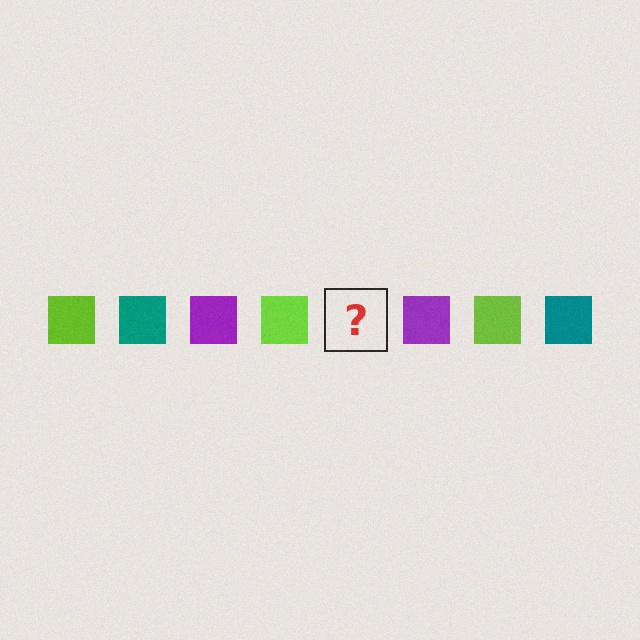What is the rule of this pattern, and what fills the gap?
The rule is that the pattern cycles through lime, teal, purple squares. The gap should be filled with a teal square.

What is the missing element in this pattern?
The missing element is a teal square.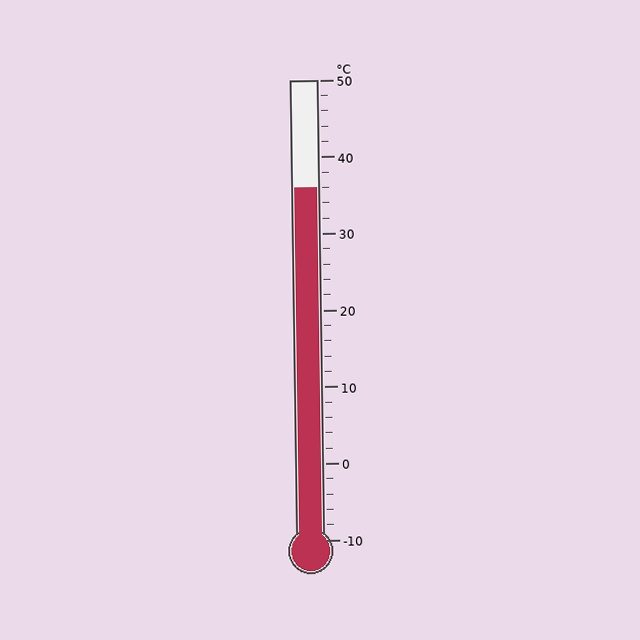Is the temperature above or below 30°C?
The temperature is above 30°C.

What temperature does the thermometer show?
The thermometer shows approximately 36°C.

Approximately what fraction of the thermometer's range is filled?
The thermometer is filled to approximately 75% of its range.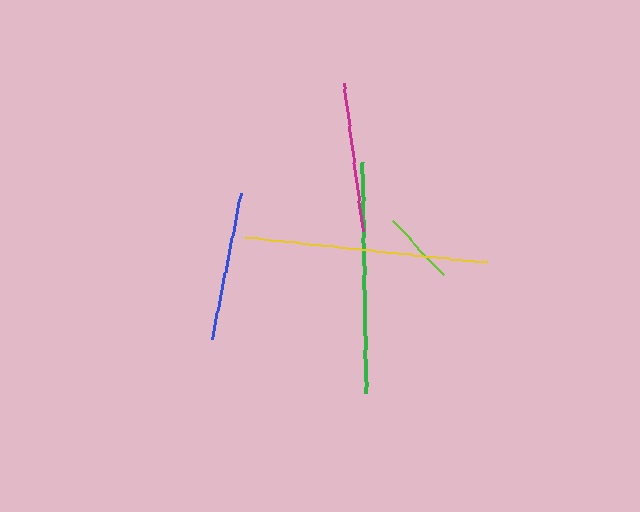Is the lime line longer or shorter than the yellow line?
The yellow line is longer than the lime line.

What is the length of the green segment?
The green segment is approximately 231 pixels long.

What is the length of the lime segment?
The lime segment is approximately 73 pixels long.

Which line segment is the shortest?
The lime line is the shortest at approximately 73 pixels.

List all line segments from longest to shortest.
From longest to shortest: yellow, green, magenta, blue, lime.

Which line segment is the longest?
The yellow line is the longest at approximately 243 pixels.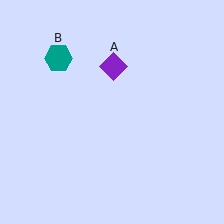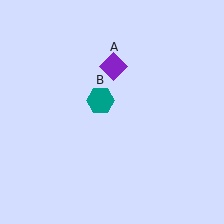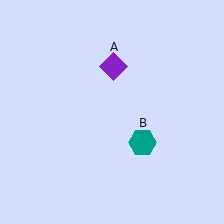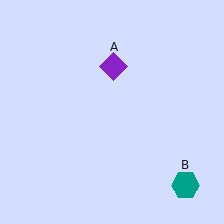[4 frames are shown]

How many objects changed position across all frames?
1 object changed position: teal hexagon (object B).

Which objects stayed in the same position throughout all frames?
Purple diamond (object A) remained stationary.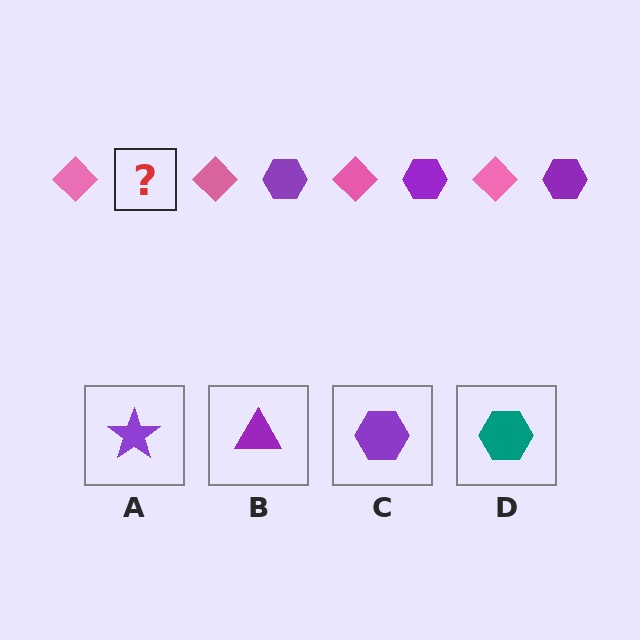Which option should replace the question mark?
Option C.